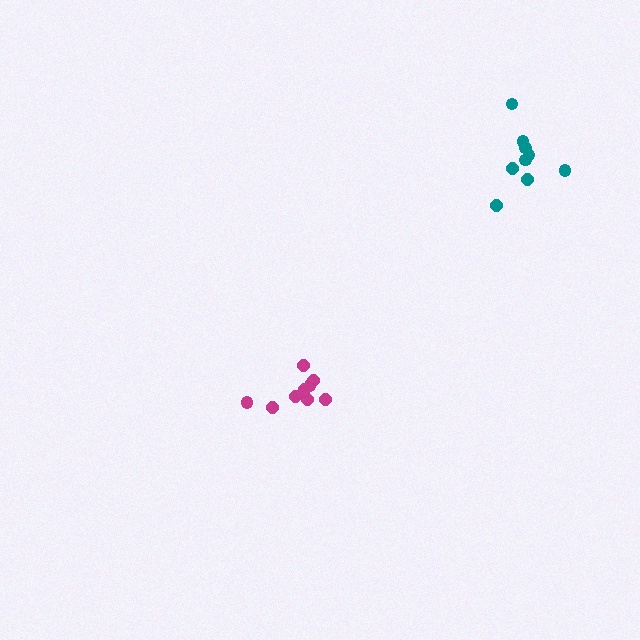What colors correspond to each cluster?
The clusters are colored: magenta, teal.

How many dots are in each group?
Group 1: 9 dots, Group 2: 9 dots (18 total).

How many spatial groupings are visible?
There are 2 spatial groupings.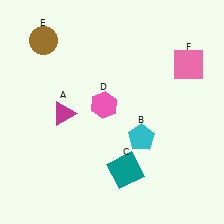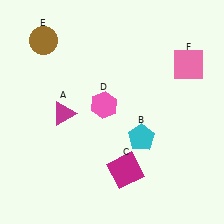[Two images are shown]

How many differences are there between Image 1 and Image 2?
There is 1 difference between the two images.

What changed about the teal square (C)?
In Image 1, C is teal. In Image 2, it changed to magenta.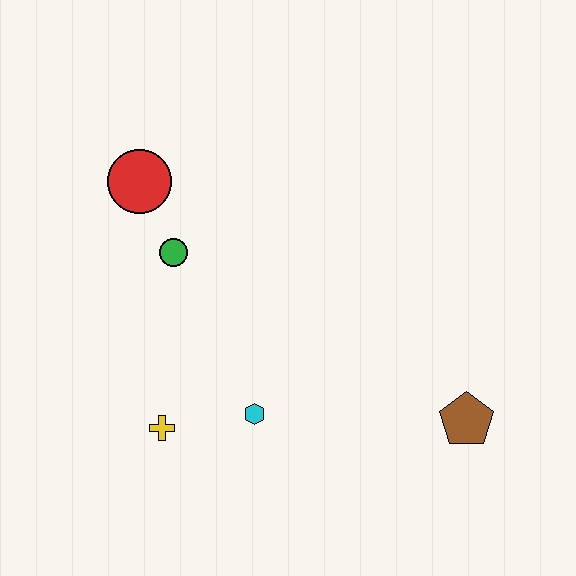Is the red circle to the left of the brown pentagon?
Yes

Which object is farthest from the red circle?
The brown pentagon is farthest from the red circle.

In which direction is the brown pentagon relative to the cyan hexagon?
The brown pentagon is to the right of the cyan hexagon.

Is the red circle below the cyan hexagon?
No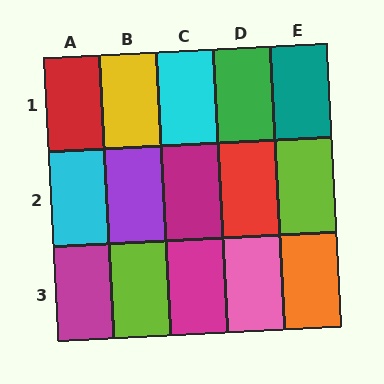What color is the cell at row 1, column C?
Cyan.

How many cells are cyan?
2 cells are cyan.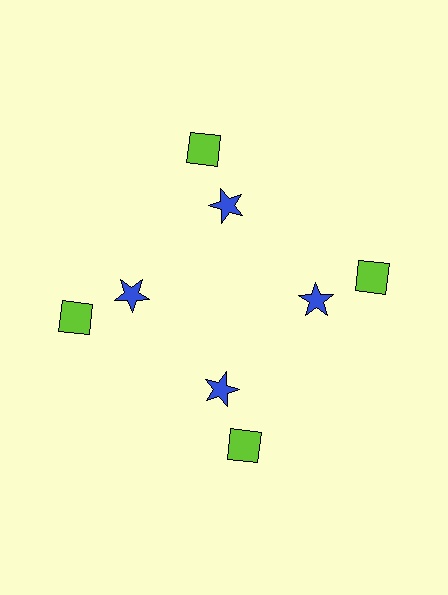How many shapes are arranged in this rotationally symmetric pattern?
There are 8 shapes, arranged in 4 groups of 2.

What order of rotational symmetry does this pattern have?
This pattern has 4-fold rotational symmetry.